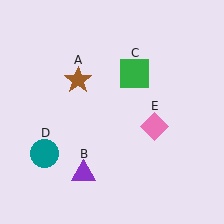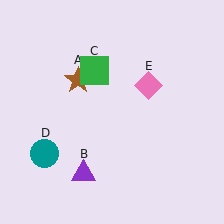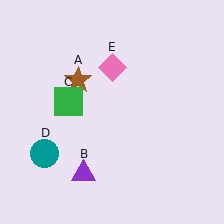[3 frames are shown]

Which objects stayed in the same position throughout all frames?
Brown star (object A) and purple triangle (object B) and teal circle (object D) remained stationary.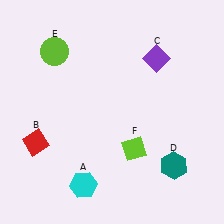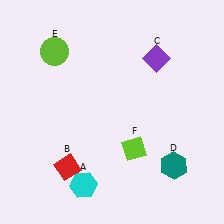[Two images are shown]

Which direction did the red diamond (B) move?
The red diamond (B) moved right.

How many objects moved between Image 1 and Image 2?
1 object moved between the two images.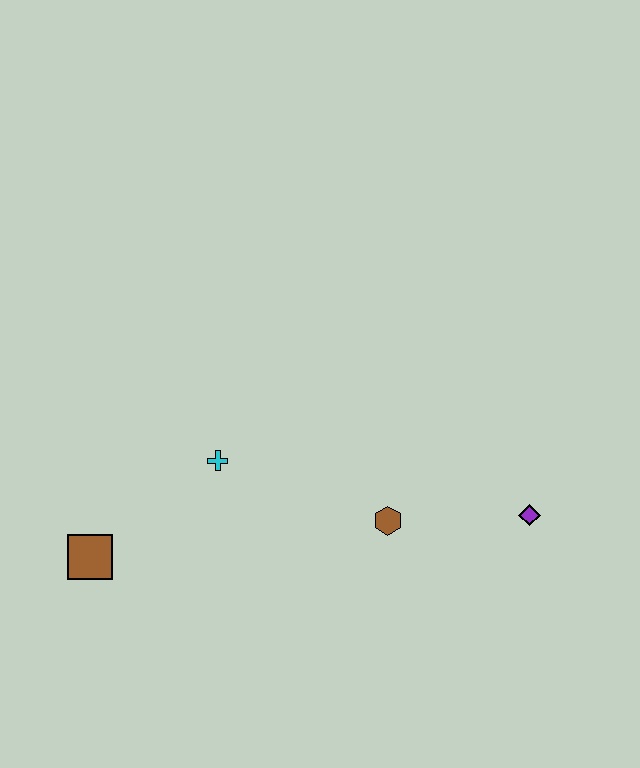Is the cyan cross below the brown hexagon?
No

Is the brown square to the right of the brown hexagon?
No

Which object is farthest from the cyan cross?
The purple diamond is farthest from the cyan cross.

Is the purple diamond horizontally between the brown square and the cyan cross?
No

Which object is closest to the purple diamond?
The brown hexagon is closest to the purple diamond.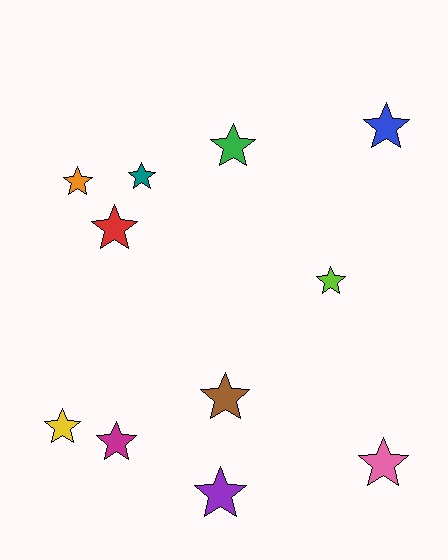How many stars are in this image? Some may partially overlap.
There are 11 stars.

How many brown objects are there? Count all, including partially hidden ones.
There is 1 brown object.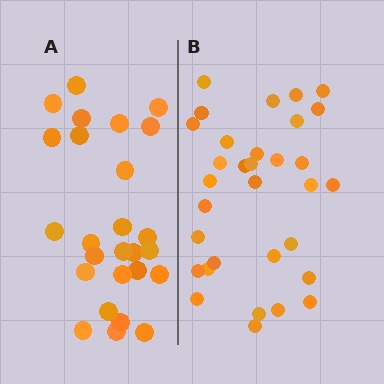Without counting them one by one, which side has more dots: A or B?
Region B (the right region) has more dots.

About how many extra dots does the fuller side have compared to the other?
Region B has about 6 more dots than region A.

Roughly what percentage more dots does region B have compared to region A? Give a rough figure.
About 25% more.